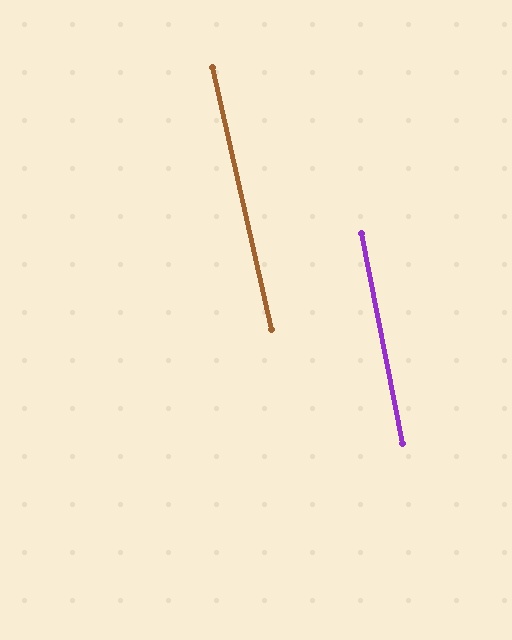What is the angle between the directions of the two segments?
Approximately 2 degrees.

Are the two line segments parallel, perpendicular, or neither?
Parallel — their directions differ by only 1.6°.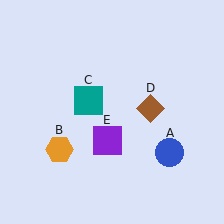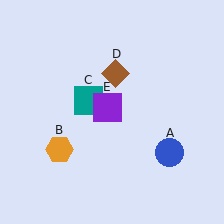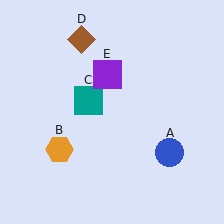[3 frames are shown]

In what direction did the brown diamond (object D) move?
The brown diamond (object D) moved up and to the left.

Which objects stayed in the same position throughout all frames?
Blue circle (object A) and orange hexagon (object B) and teal square (object C) remained stationary.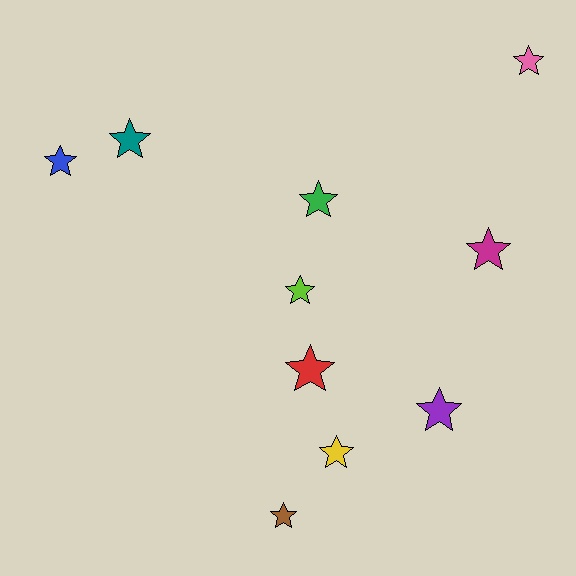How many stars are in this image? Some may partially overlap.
There are 10 stars.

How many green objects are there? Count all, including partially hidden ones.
There is 1 green object.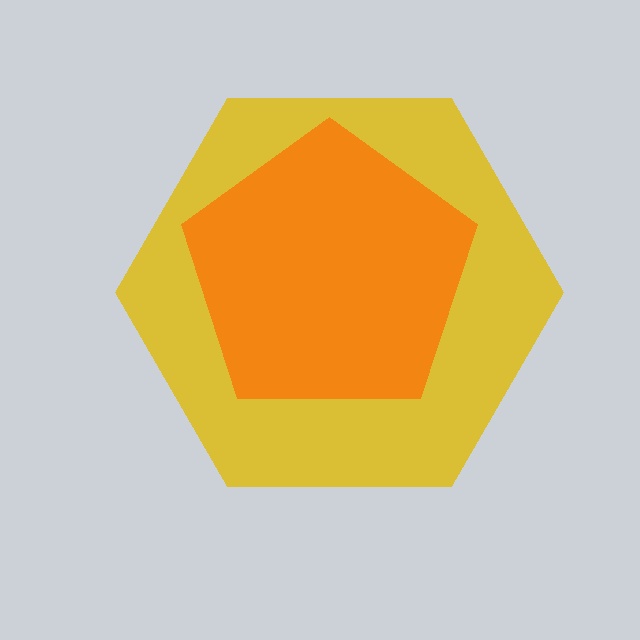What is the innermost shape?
The orange pentagon.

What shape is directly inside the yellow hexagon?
The orange pentagon.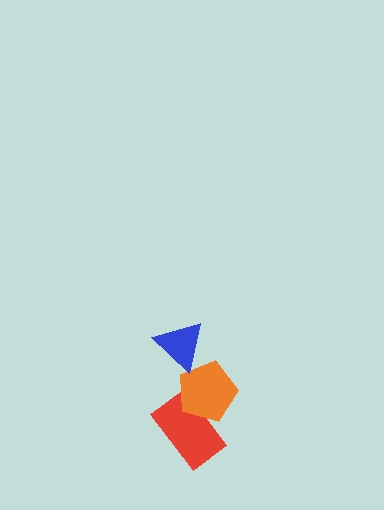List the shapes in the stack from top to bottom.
From top to bottom: the blue triangle, the orange pentagon, the red rectangle.